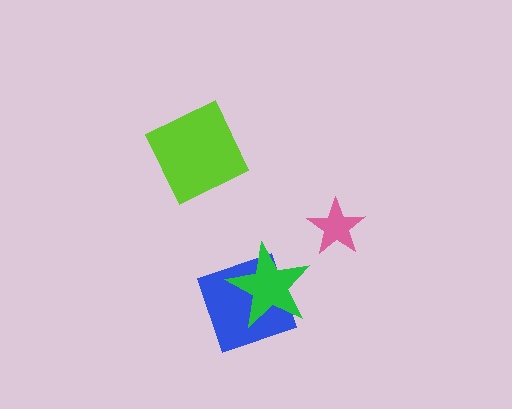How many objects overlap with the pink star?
0 objects overlap with the pink star.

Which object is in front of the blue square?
The green star is in front of the blue square.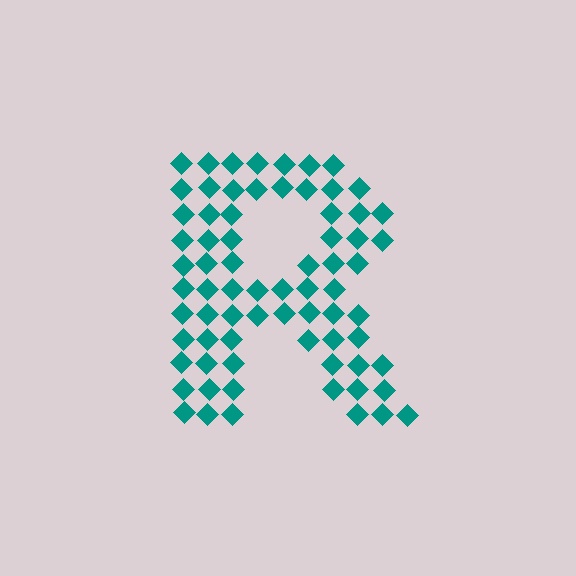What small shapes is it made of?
It is made of small diamonds.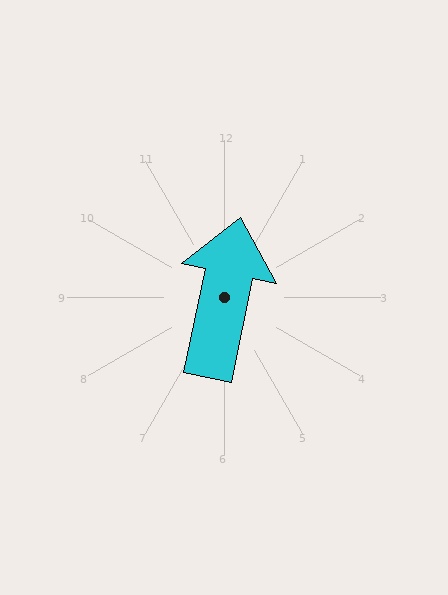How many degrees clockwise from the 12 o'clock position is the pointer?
Approximately 12 degrees.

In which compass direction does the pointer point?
North.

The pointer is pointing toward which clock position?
Roughly 12 o'clock.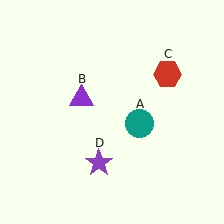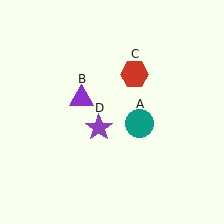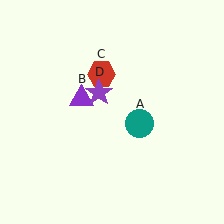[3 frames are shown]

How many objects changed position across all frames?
2 objects changed position: red hexagon (object C), purple star (object D).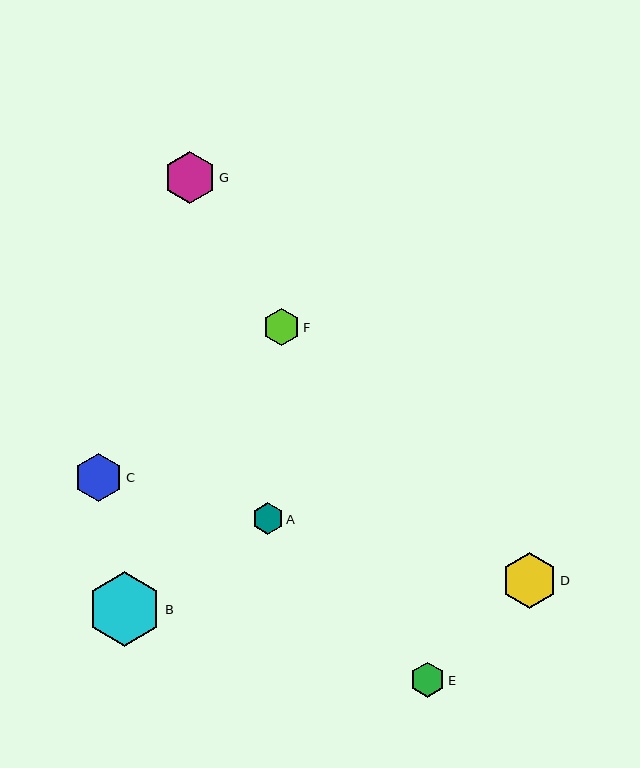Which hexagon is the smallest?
Hexagon A is the smallest with a size of approximately 31 pixels.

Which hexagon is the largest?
Hexagon B is the largest with a size of approximately 74 pixels.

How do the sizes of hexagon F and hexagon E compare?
Hexagon F and hexagon E are approximately the same size.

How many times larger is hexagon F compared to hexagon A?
Hexagon F is approximately 1.2 times the size of hexagon A.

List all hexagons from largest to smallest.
From largest to smallest: B, D, G, C, F, E, A.